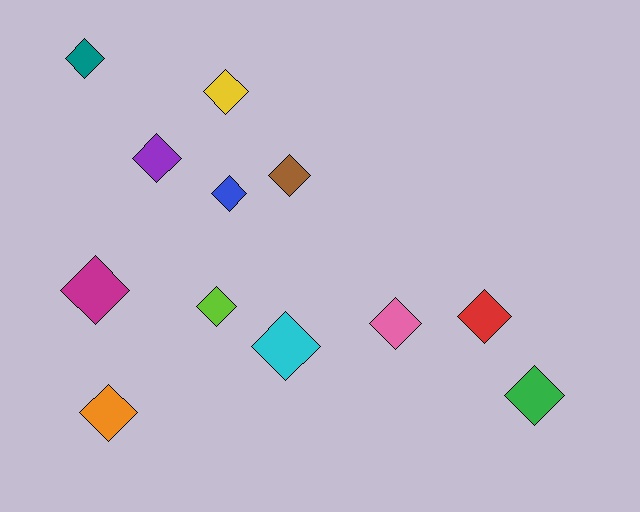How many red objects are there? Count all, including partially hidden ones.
There is 1 red object.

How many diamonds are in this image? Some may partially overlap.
There are 12 diamonds.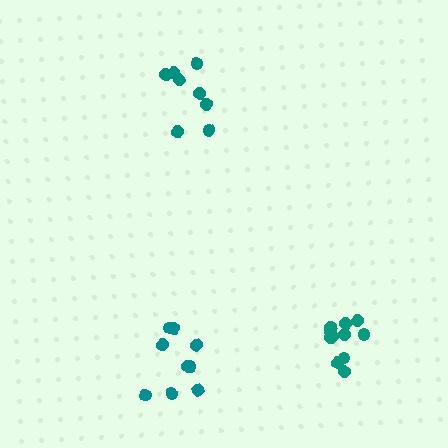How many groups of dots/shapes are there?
There are 3 groups.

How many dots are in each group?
Group 1: 11 dots, Group 2: 8 dots, Group 3: 9 dots (28 total).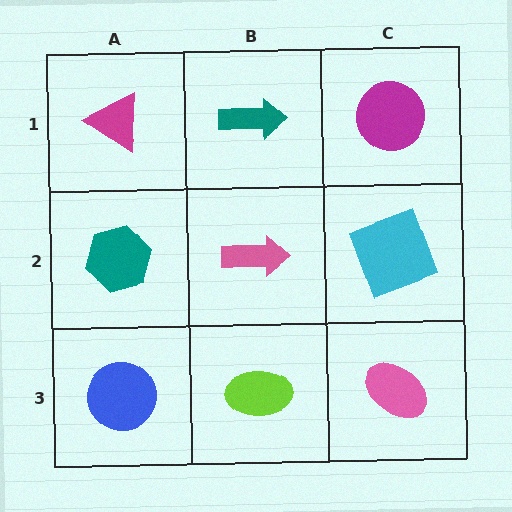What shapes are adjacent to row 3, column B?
A pink arrow (row 2, column B), a blue circle (row 3, column A), a pink ellipse (row 3, column C).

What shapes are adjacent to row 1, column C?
A cyan square (row 2, column C), a teal arrow (row 1, column B).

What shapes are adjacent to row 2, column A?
A magenta triangle (row 1, column A), a blue circle (row 3, column A), a pink arrow (row 2, column B).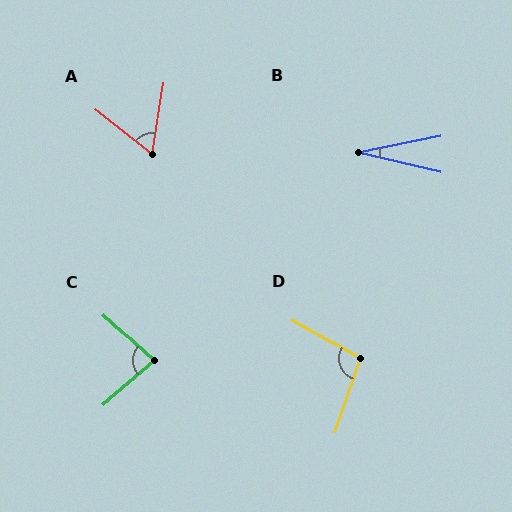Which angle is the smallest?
B, at approximately 25 degrees.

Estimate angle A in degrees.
Approximately 62 degrees.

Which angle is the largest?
D, at approximately 101 degrees.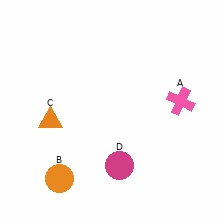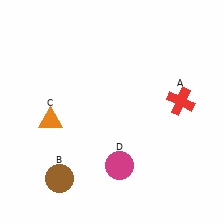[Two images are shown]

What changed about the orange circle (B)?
In Image 1, B is orange. In Image 2, it changed to brown.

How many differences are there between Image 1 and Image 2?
There are 2 differences between the two images.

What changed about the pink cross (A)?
In Image 1, A is pink. In Image 2, it changed to red.